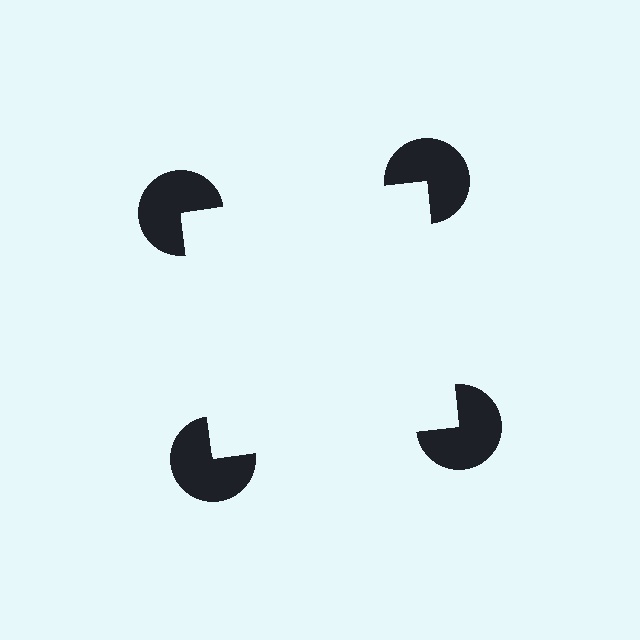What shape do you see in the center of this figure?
An illusory square — its edges are inferred from the aligned wedge cuts in the pac-man discs, not physically drawn.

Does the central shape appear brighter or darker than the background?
It typically appears slightly brighter than the background, even though no actual brightness change is drawn.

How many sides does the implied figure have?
4 sides.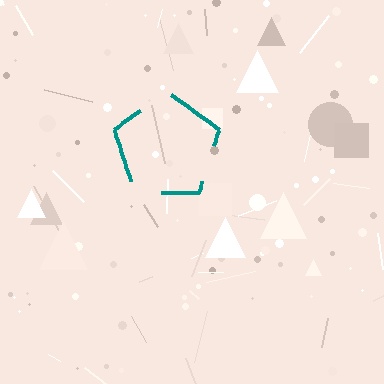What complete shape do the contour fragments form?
The contour fragments form a pentagon.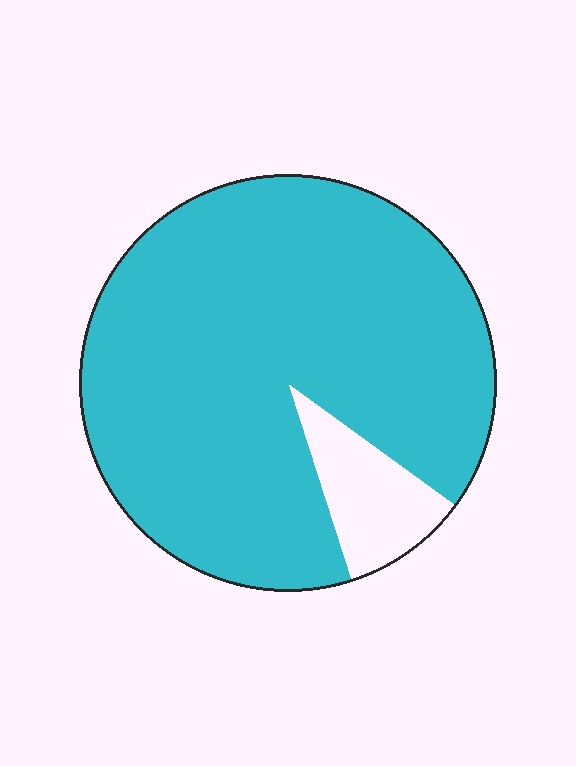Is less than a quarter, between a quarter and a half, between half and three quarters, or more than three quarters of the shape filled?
More than three quarters.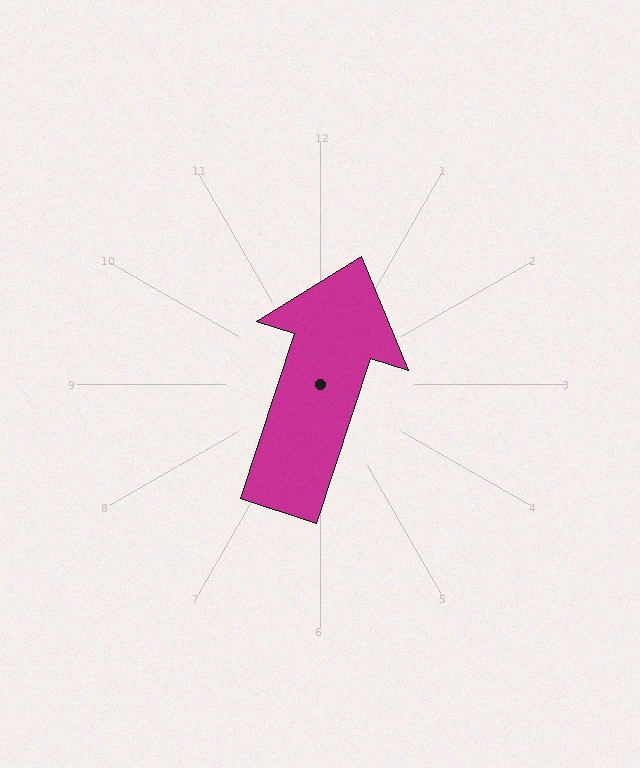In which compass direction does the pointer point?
North.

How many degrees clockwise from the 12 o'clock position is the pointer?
Approximately 18 degrees.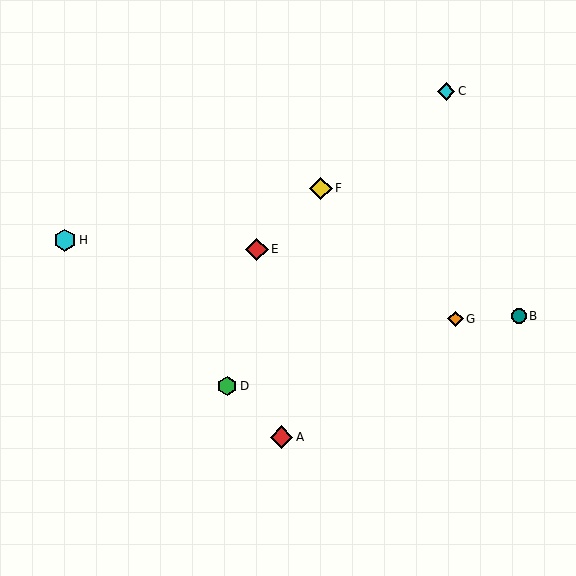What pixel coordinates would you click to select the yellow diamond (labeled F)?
Click at (321, 188) to select the yellow diamond F.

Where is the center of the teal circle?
The center of the teal circle is at (519, 316).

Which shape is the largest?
The yellow diamond (labeled F) is the largest.